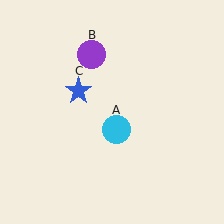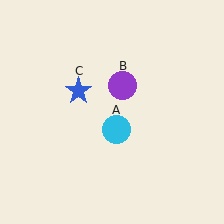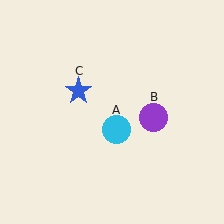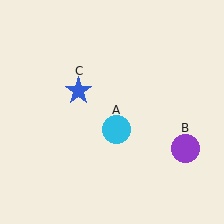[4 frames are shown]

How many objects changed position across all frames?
1 object changed position: purple circle (object B).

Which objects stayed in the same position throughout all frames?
Cyan circle (object A) and blue star (object C) remained stationary.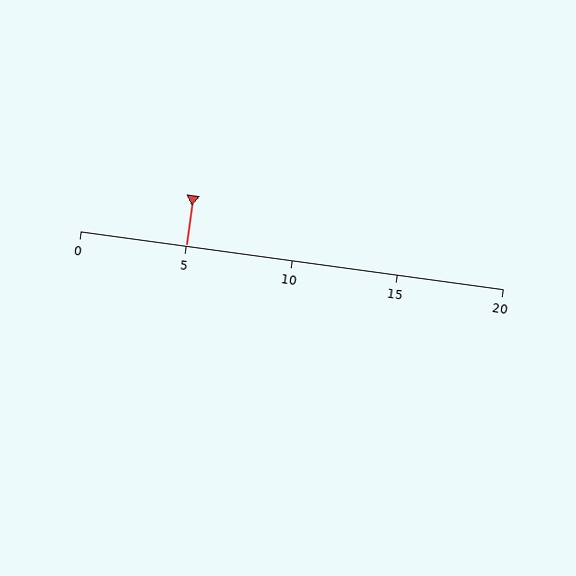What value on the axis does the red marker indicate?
The marker indicates approximately 5.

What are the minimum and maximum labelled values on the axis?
The axis runs from 0 to 20.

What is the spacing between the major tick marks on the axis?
The major ticks are spaced 5 apart.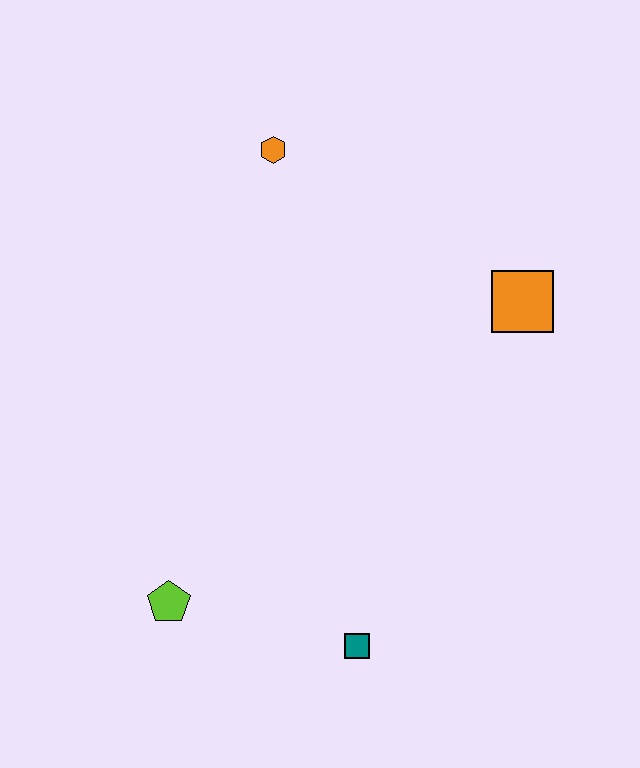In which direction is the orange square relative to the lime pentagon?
The orange square is to the right of the lime pentagon.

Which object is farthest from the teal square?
The orange hexagon is farthest from the teal square.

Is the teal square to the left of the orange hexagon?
No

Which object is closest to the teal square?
The lime pentagon is closest to the teal square.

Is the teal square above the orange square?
No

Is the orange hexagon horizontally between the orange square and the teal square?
No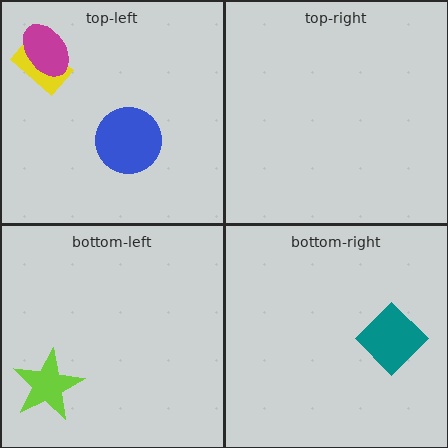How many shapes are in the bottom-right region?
1.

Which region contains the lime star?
The bottom-left region.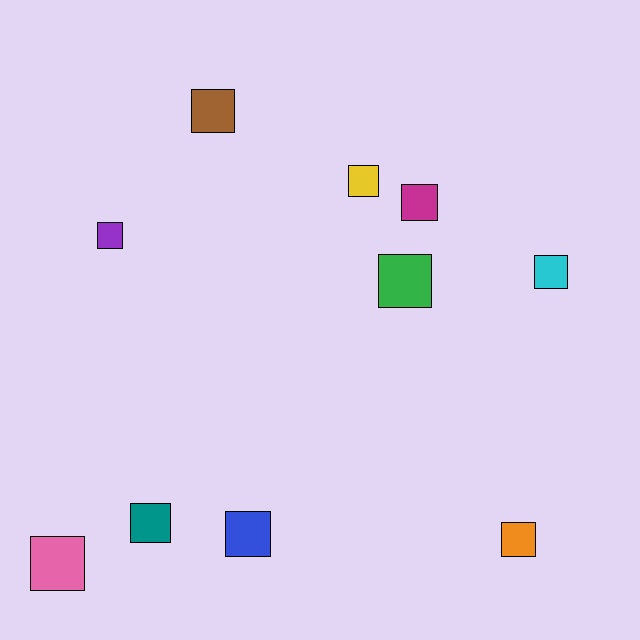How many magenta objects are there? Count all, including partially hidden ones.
There is 1 magenta object.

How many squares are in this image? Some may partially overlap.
There are 10 squares.